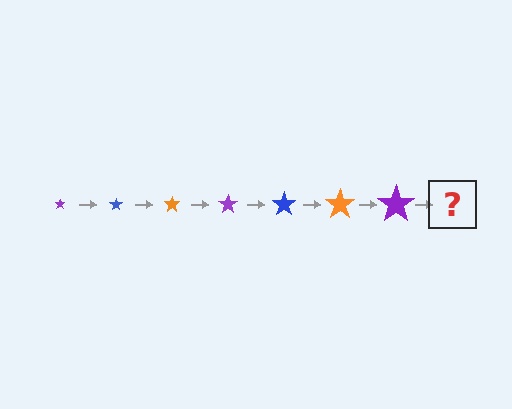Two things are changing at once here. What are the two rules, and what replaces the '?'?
The two rules are that the star grows larger each step and the color cycles through purple, blue, and orange. The '?' should be a blue star, larger than the previous one.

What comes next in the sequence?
The next element should be a blue star, larger than the previous one.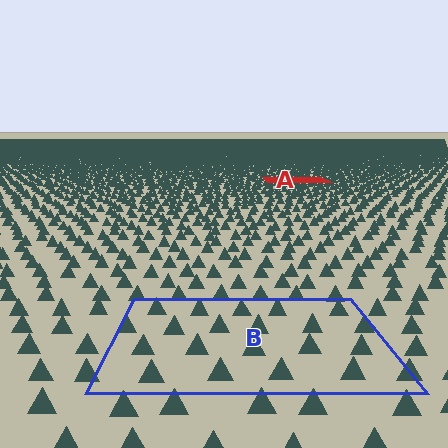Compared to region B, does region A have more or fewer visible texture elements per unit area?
Region A has more texture elements per unit area — they are packed more densely because it is farther away.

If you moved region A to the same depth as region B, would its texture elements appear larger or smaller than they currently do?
They would appear larger. At a closer depth, the same texture elements are projected at a bigger on-screen size.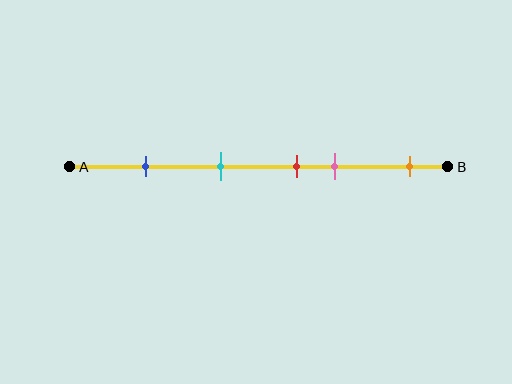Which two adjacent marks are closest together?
The red and pink marks are the closest adjacent pair.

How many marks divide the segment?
There are 5 marks dividing the segment.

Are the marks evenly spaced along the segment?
No, the marks are not evenly spaced.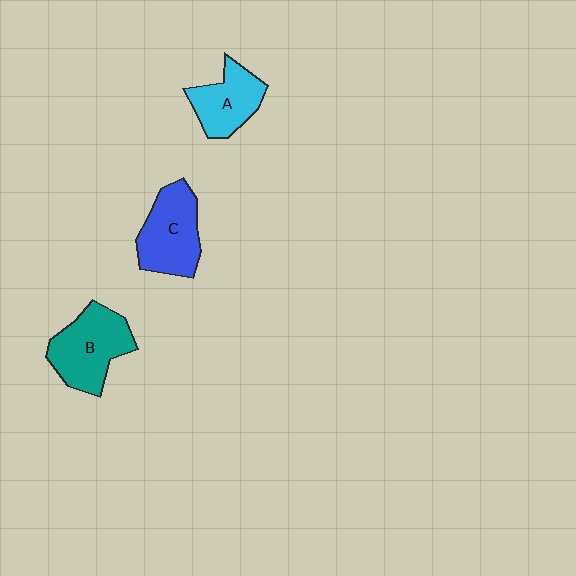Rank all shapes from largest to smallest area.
From largest to smallest: B (teal), C (blue), A (cyan).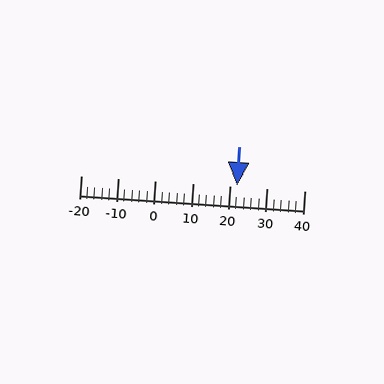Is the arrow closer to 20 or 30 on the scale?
The arrow is closer to 20.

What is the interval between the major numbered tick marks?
The major tick marks are spaced 10 units apart.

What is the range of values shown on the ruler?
The ruler shows values from -20 to 40.